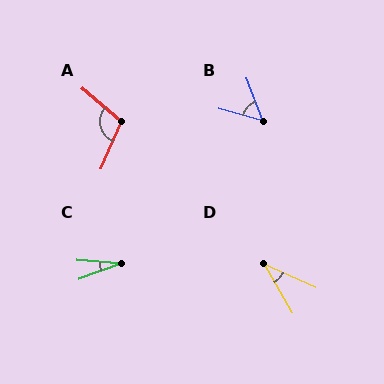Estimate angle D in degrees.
Approximately 36 degrees.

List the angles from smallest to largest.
C (24°), D (36°), B (54°), A (108°).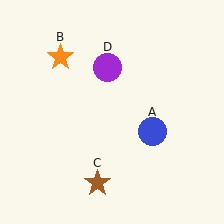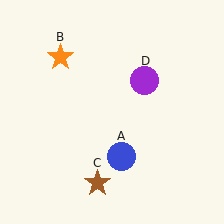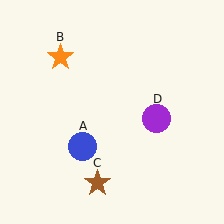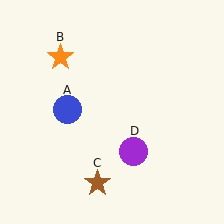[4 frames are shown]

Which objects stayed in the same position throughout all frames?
Orange star (object B) and brown star (object C) remained stationary.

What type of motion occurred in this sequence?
The blue circle (object A), purple circle (object D) rotated clockwise around the center of the scene.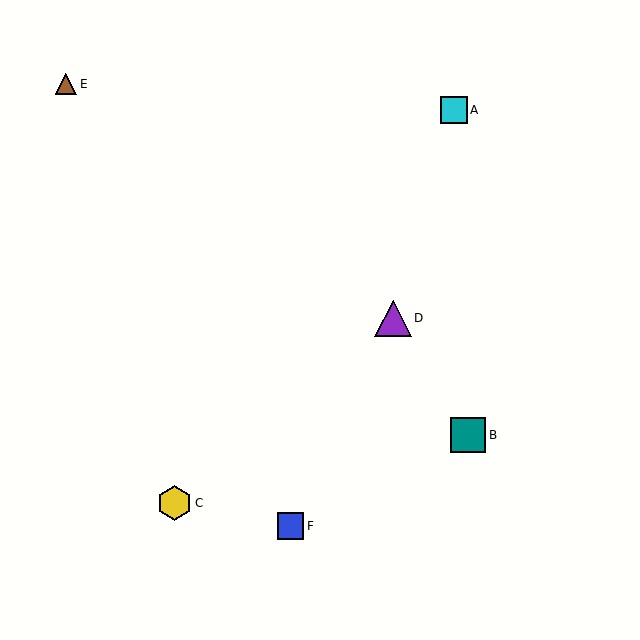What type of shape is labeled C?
Shape C is a yellow hexagon.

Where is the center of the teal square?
The center of the teal square is at (468, 435).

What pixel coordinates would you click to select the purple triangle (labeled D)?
Click at (393, 318) to select the purple triangle D.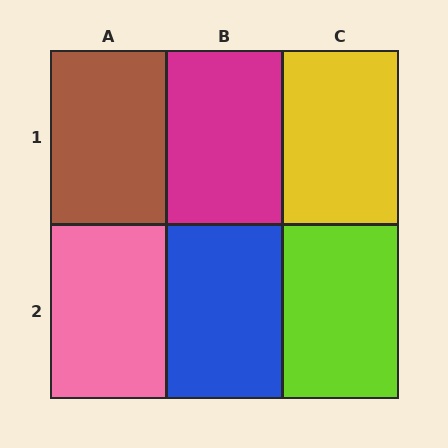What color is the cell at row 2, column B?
Blue.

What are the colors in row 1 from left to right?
Brown, magenta, yellow.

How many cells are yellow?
1 cell is yellow.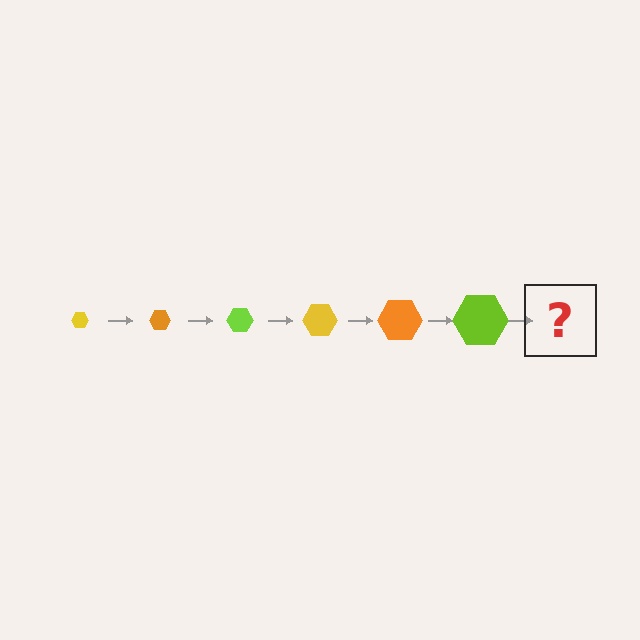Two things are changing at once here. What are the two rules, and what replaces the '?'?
The two rules are that the hexagon grows larger each step and the color cycles through yellow, orange, and lime. The '?' should be a yellow hexagon, larger than the previous one.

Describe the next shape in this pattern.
It should be a yellow hexagon, larger than the previous one.